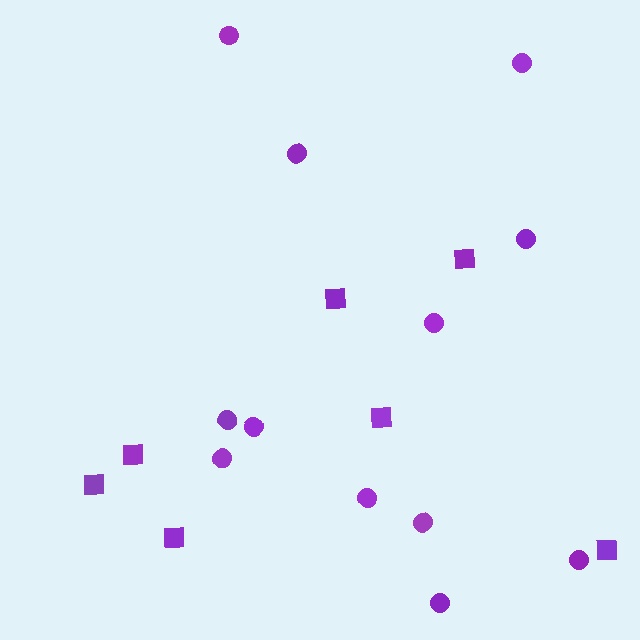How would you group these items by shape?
There are 2 groups: one group of squares (7) and one group of circles (12).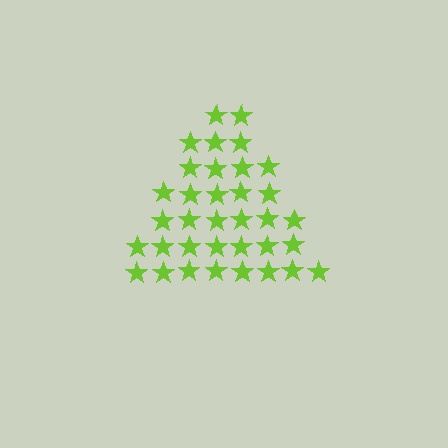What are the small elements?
The small elements are stars.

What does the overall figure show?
The overall figure shows a triangle.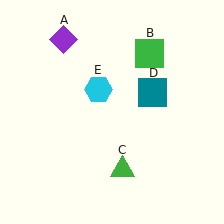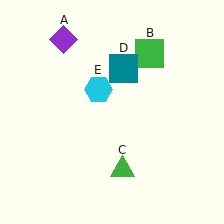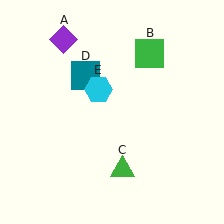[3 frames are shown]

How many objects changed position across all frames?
1 object changed position: teal square (object D).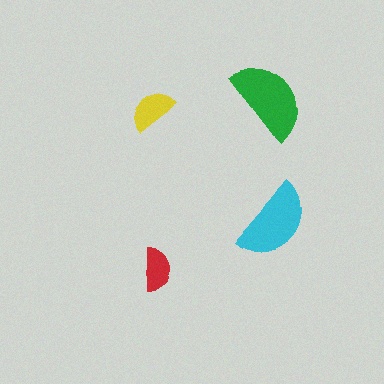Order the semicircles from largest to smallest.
the green one, the cyan one, the yellow one, the red one.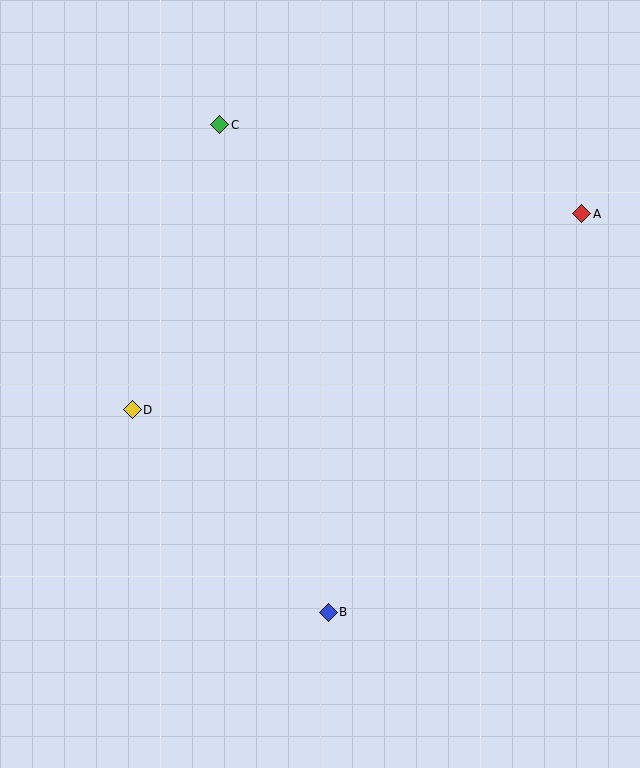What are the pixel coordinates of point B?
Point B is at (328, 612).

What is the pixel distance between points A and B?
The distance between A and B is 472 pixels.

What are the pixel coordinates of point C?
Point C is at (220, 125).